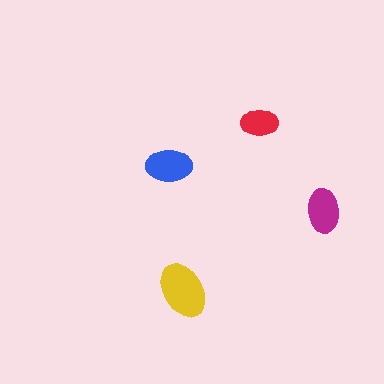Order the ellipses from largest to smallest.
the yellow one, the blue one, the magenta one, the red one.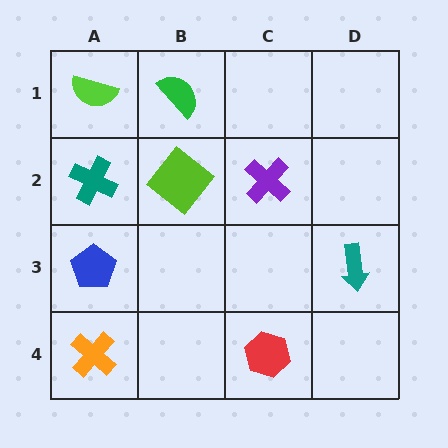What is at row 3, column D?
A teal arrow.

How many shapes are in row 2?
3 shapes.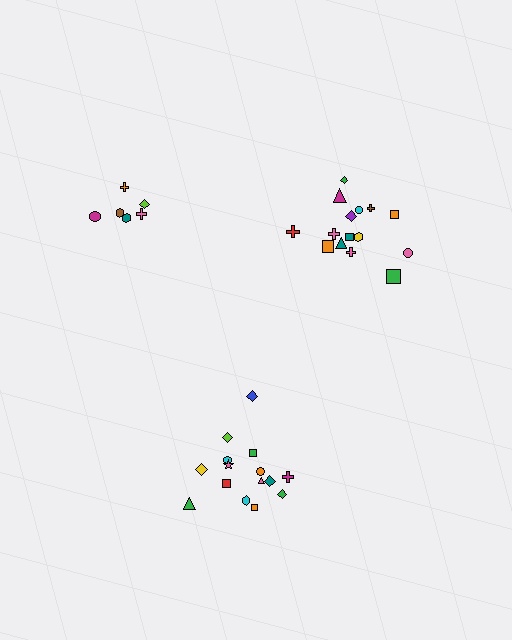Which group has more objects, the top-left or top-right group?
The top-right group.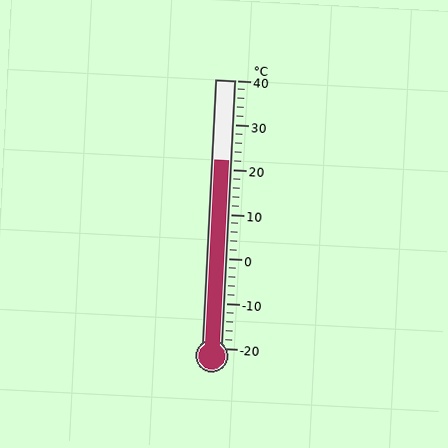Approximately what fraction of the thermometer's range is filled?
The thermometer is filled to approximately 70% of its range.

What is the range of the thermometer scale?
The thermometer scale ranges from -20°C to 40°C.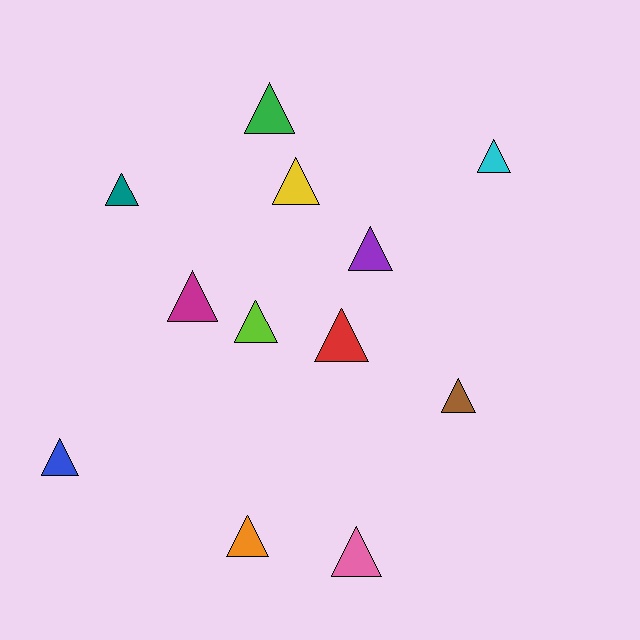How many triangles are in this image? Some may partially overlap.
There are 12 triangles.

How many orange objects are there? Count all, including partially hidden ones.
There is 1 orange object.